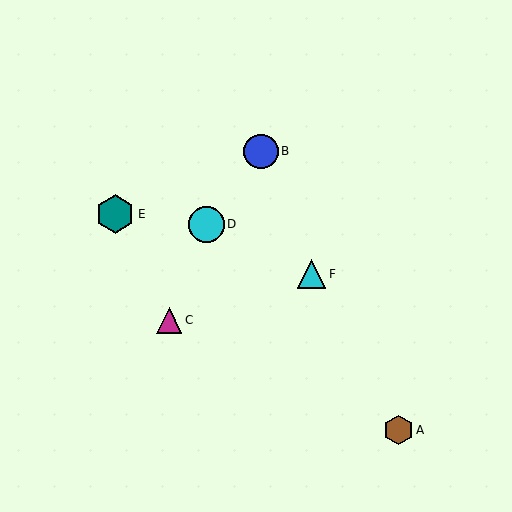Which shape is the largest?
The teal hexagon (labeled E) is the largest.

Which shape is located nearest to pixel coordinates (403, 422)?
The brown hexagon (labeled A) at (398, 430) is nearest to that location.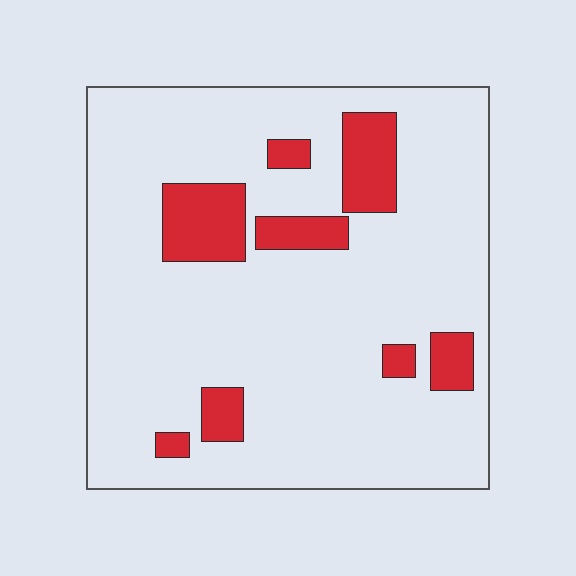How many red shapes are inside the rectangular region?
8.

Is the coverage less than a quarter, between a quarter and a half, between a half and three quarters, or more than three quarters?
Less than a quarter.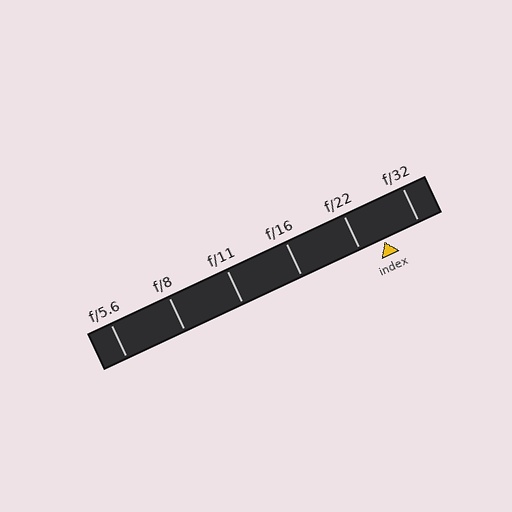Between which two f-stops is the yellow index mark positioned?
The index mark is between f/22 and f/32.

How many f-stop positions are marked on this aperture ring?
There are 6 f-stop positions marked.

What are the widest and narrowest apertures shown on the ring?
The widest aperture shown is f/5.6 and the narrowest is f/32.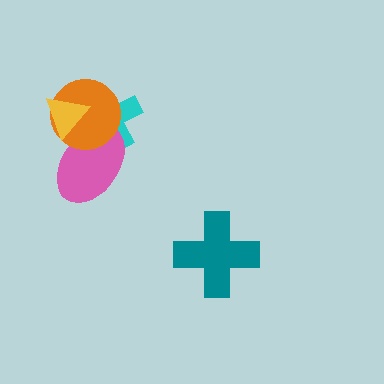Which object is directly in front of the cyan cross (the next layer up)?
The pink ellipse is directly in front of the cyan cross.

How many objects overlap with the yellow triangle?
3 objects overlap with the yellow triangle.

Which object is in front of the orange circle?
The yellow triangle is in front of the orange circle.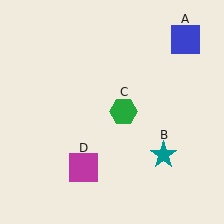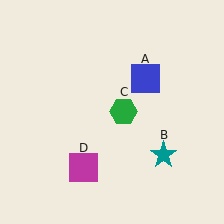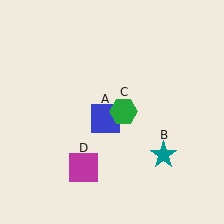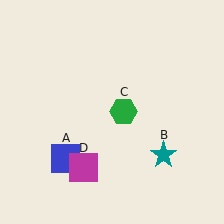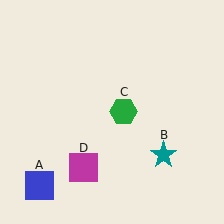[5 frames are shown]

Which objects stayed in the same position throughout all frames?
Teal star (object B) and green hexagon (object C) and magenta square (object D) remained stationary.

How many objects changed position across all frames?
1 object changed position: blue square (object A).